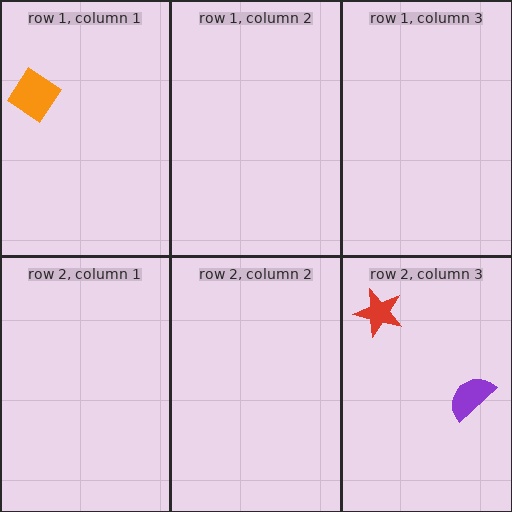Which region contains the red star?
The row 2, column 3 region.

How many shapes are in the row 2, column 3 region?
2.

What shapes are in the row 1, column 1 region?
The orange diamond.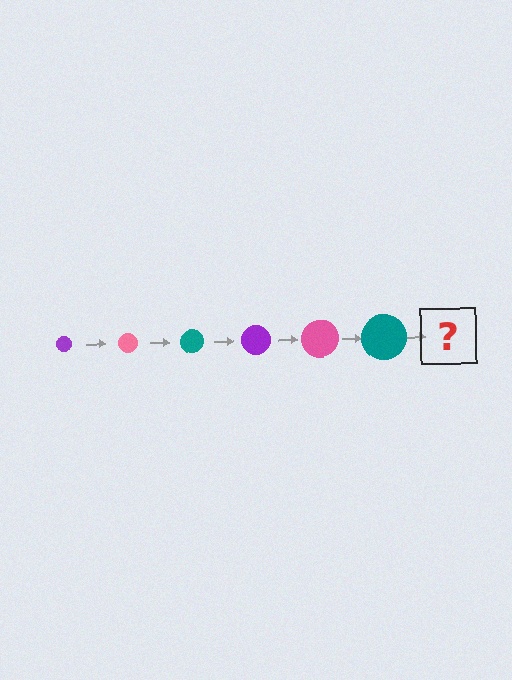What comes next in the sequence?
The next element should be a purple circle, larger than the previous one.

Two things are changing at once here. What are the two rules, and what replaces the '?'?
The two rules are that the circle grows larger each step and the color cycles through purple, pink, and teal. The '?' should be a purple circle, larger than the previous one.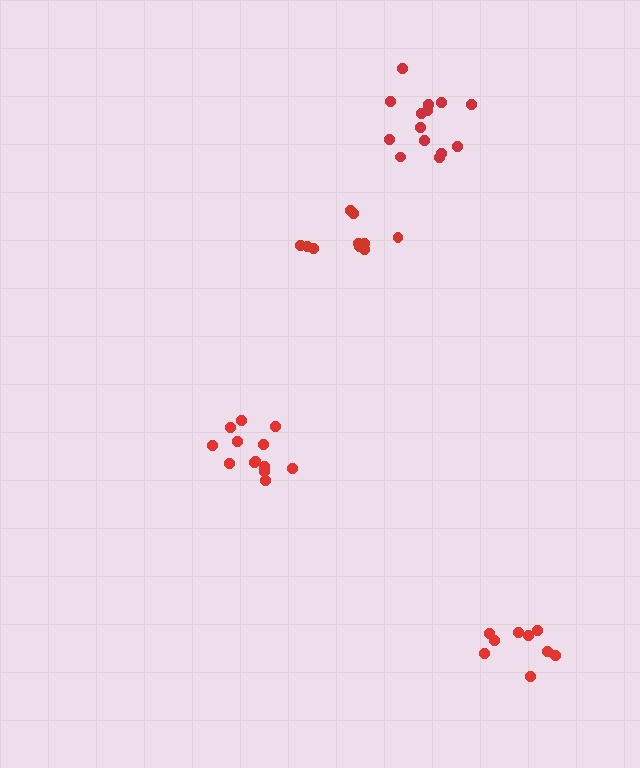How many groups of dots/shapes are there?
There are 4 groups.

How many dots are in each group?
Group 1: 13 dots, Group 2: 10 dots, Group 3: 14 dots, Group 4: 9 dots (46 total).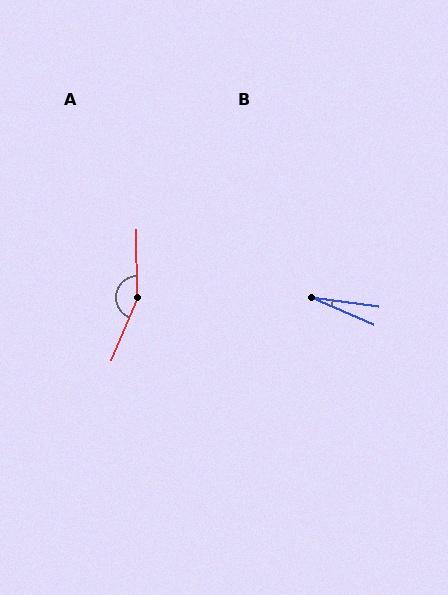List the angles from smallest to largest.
B (16°), A (157°).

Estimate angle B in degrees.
Approximately 16 degrees.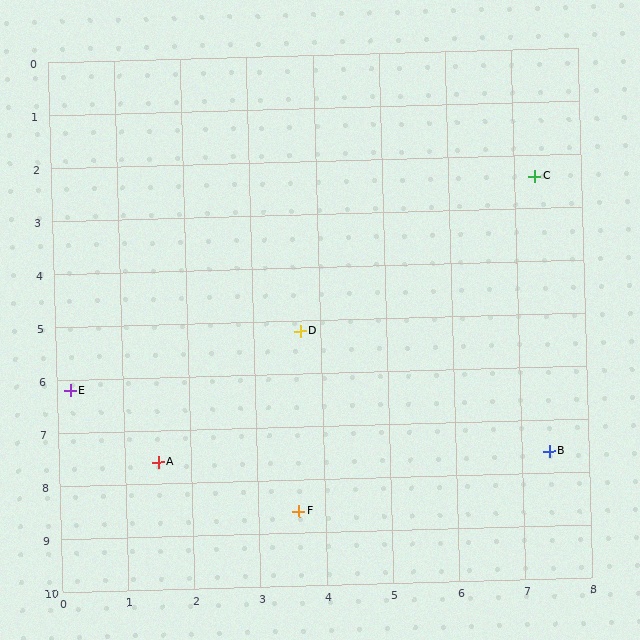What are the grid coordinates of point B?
Point B is at approximately (7.4, 7.6).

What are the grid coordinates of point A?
Point A is at approximately (1.5, 7.6).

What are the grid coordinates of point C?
Point C is at approximately (7.3, 2.4).